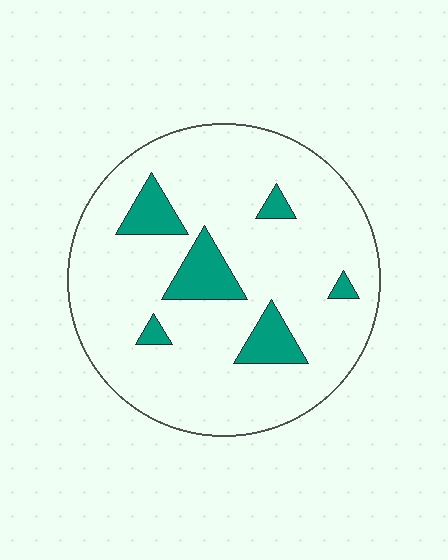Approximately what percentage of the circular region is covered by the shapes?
Approximately 15%.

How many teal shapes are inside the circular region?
6.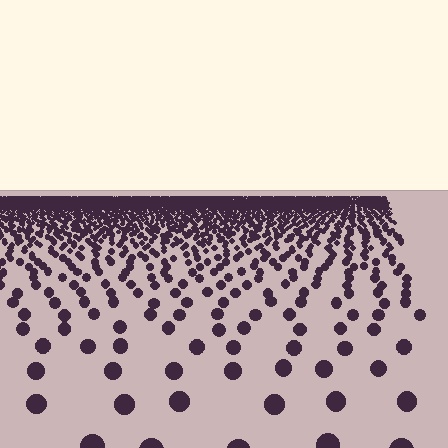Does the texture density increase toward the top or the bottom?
Density increases toward the top.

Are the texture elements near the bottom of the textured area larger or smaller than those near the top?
Larger. Near the bottom, elements are closer to the viewer and appear at a bigger on-screen size.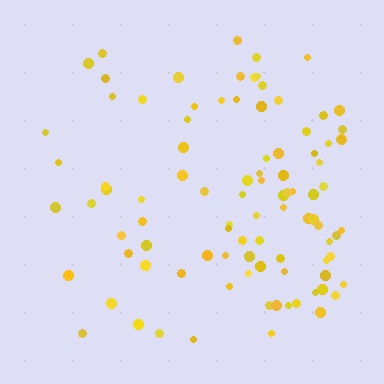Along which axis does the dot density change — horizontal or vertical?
Horizontal.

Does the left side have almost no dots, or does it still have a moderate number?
Still a moderate number, just noticeably fewer than the right.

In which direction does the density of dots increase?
From left to right, with the right side densest.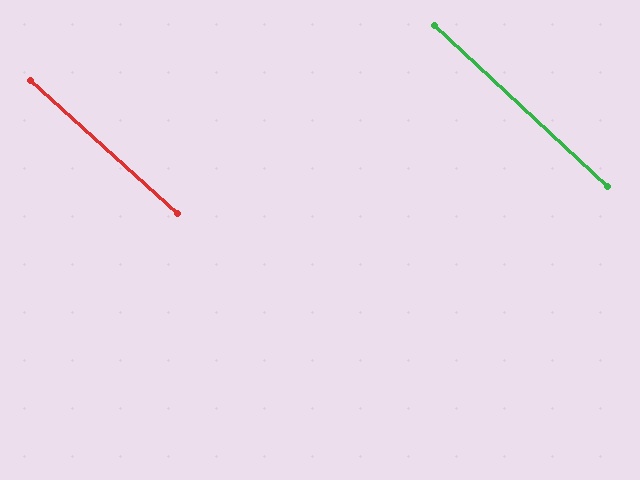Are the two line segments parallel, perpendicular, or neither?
Parallel — their directions differ by only 0.7°.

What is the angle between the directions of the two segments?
Approximately 1 degree.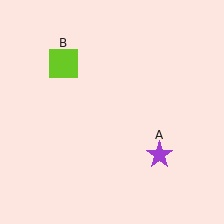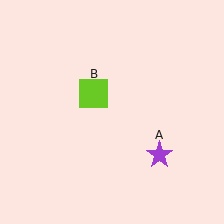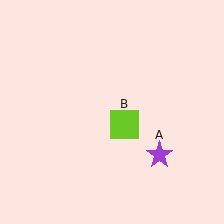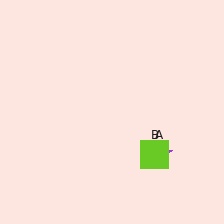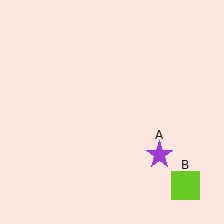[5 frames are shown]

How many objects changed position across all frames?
1 object changed position: lime square (object B).